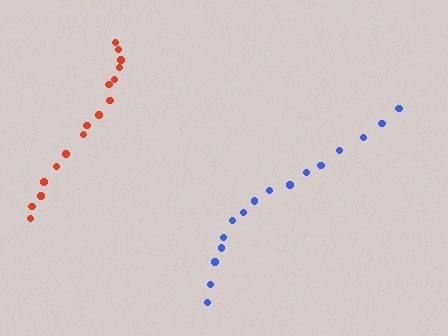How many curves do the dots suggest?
There are 2 distinct paths.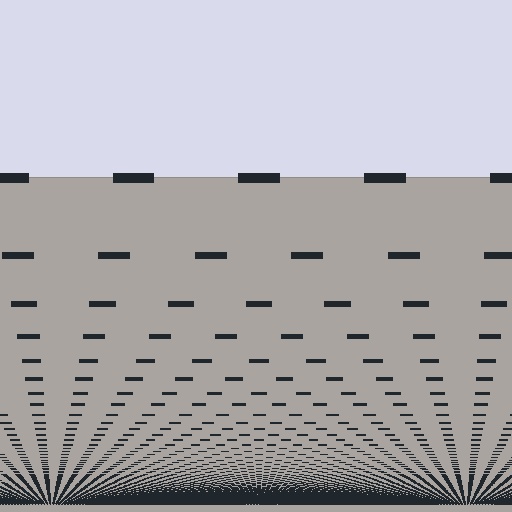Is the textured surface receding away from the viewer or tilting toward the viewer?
The surface appears to tilt toward the viewer. Texture elements get larger and sparser toward the top.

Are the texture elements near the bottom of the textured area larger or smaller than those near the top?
Smaller. The gradient is inverted — elements near the bottom are smaller and denser.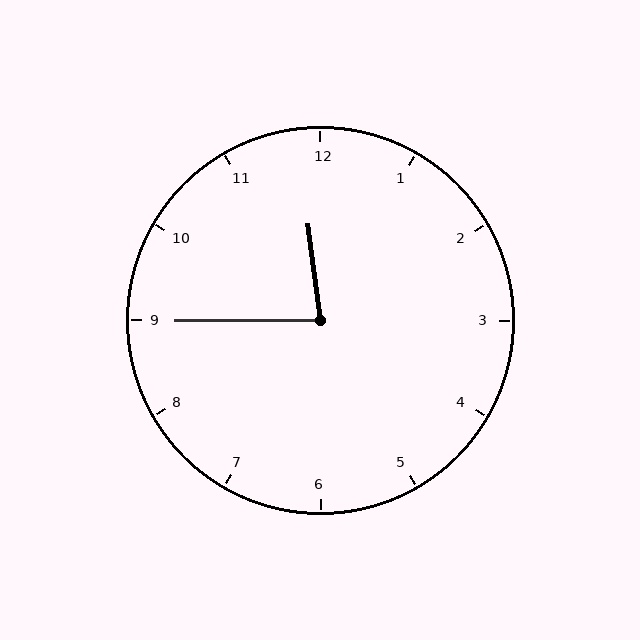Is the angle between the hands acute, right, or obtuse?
It is acute.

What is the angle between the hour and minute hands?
Approximately 82 degrees.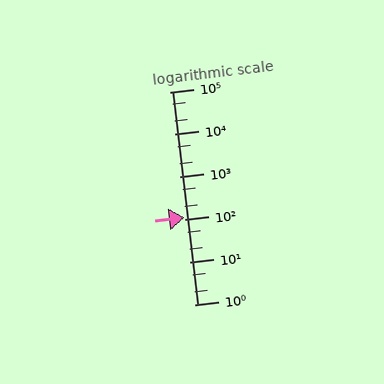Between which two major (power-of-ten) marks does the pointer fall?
The pointer is between 100 and 1000.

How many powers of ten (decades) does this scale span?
The scale spans 5 decades, from 1 to 100000.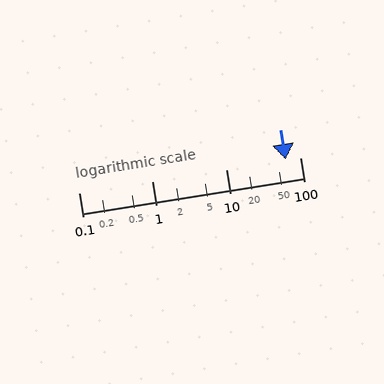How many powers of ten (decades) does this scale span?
The scale spans 3 decades, from 0.1 to 100.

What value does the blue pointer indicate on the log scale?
The pointer indicates approximately 64.